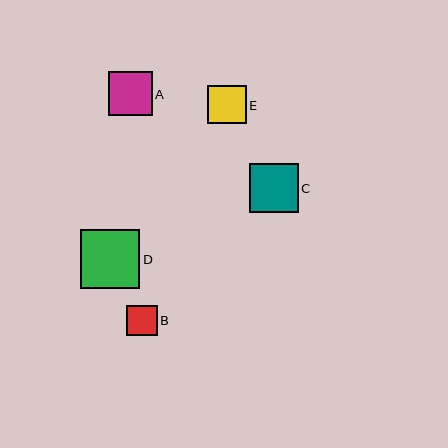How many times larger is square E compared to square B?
Square E is approximately 1.3 times the size of square B.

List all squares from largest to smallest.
From largest to smallest: D, C, A, E, B.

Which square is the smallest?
Square B is the smallest with a size of approximately 31 pixels.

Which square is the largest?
Square D is the largest with a size of approximately 59 pixels.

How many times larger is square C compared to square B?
Square C is approximately 1.6 times the size of square B.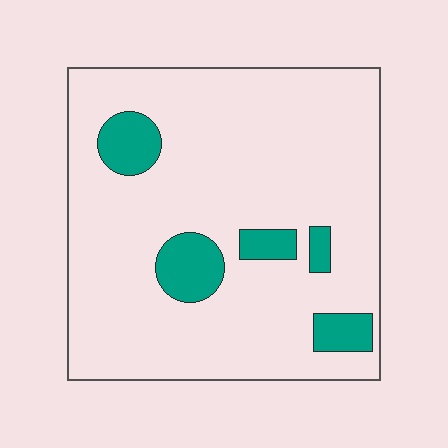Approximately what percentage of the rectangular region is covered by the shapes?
Approximately 15%.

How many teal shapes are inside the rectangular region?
5.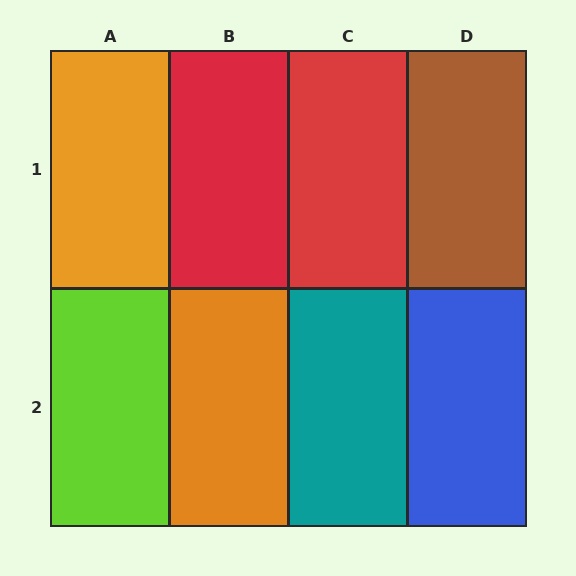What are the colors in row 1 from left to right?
Orange, red, red, brown.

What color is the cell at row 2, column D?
Blue.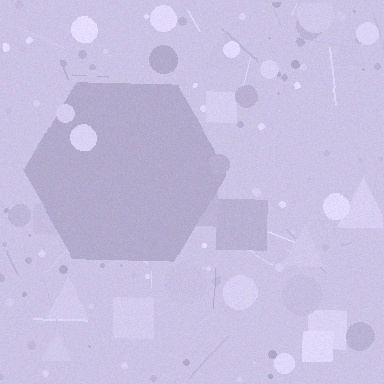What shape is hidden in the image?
A hexagon is hidden in the image.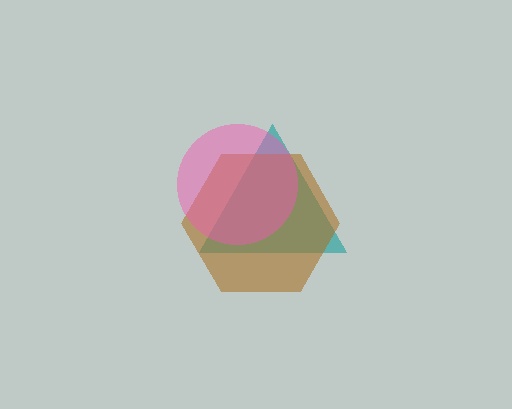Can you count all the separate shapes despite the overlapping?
Yes, there are 3 separate shapes.